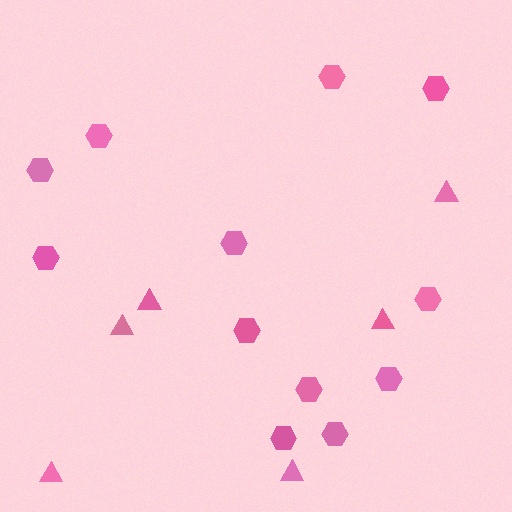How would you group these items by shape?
There are 2 groups: one group of triangles (6) and one group of hexagons (12).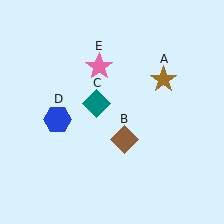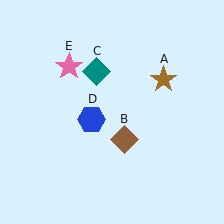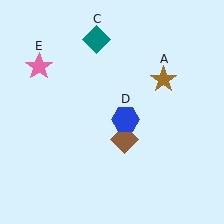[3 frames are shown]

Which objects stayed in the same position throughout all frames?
Brown star (object A) and brown diamond (object B) remained stationary.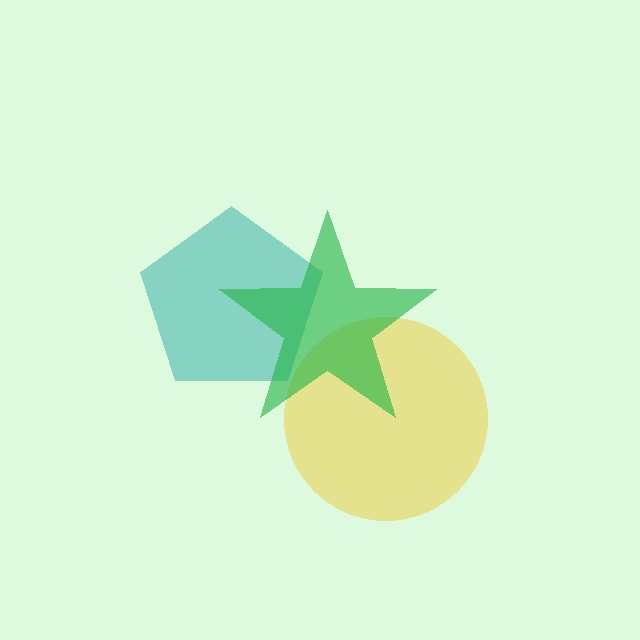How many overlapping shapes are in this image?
There are 3 overlapping shapes in the image.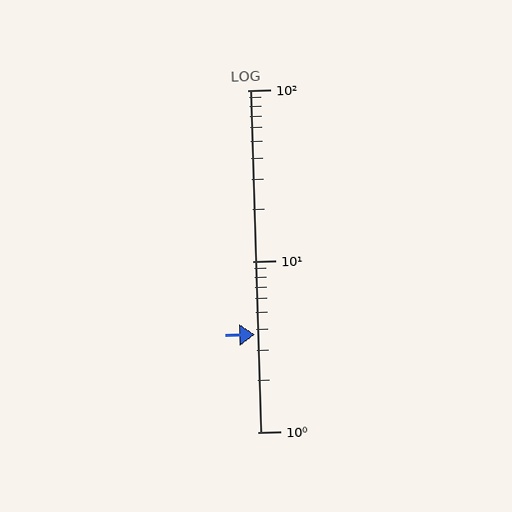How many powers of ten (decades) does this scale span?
The scale spans 2 decades, from 1 to 100.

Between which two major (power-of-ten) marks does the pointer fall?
The pointer is between 1 and 10.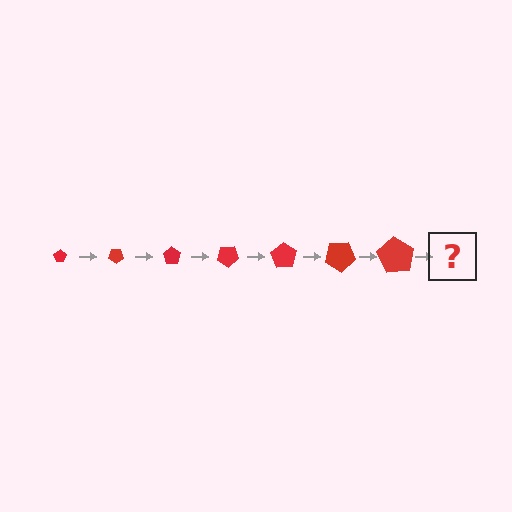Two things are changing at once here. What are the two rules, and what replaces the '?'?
The two rules are that the pentagon grows larger each step and it rotates 35 degrees each step. The '?' should be a pentagon, larger than the previous one and rotated 245 degrees from the start.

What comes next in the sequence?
The next element should be a pentagon, larger than the previous one and rotated 245 degrees from the start.